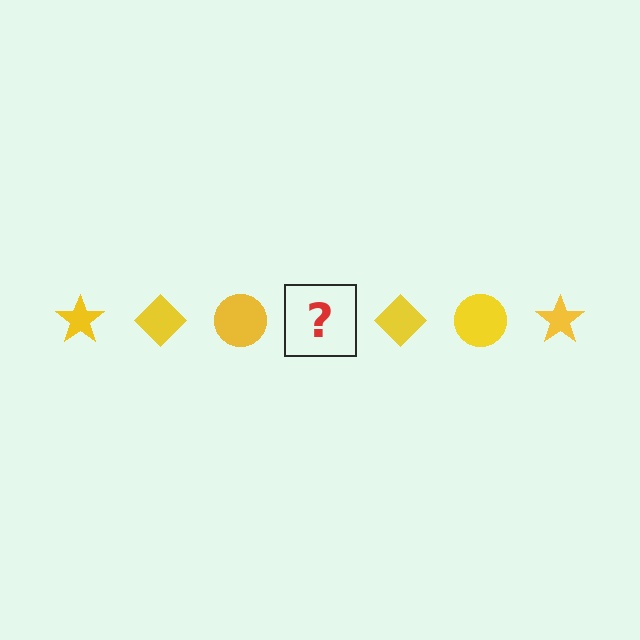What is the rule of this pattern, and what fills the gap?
The rule is that the pattern cycles through star, diamond, circle shapes in yellow. The gap should be filled with a yellow star.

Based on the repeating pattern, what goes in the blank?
The blank should be a yellow star.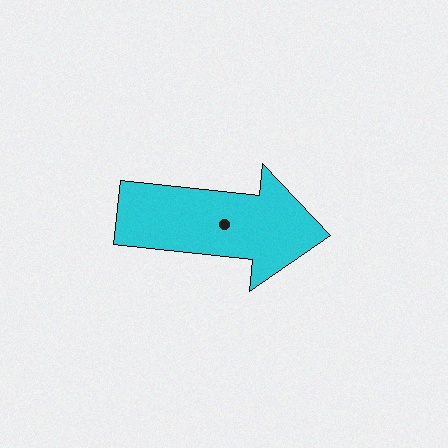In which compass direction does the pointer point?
East.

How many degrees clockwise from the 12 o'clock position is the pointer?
Approximately 96 degrees.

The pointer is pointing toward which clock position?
Roughly 3 o'clock.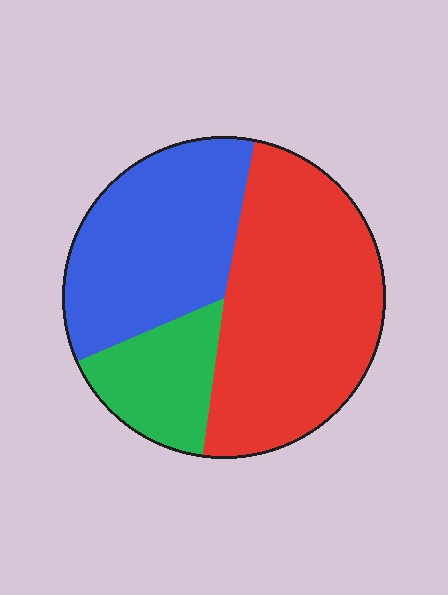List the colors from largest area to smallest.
From largest to smallest: red, blue, green.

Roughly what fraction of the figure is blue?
Blue takes up about one third (1/3) of the figure.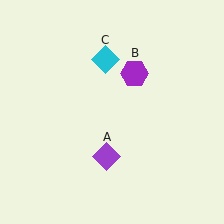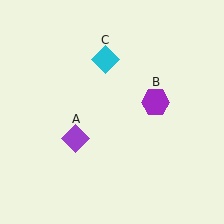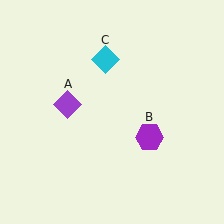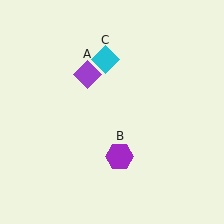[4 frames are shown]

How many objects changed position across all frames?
2 objects changed position: purple diamond (object A), purple hexagon (object B).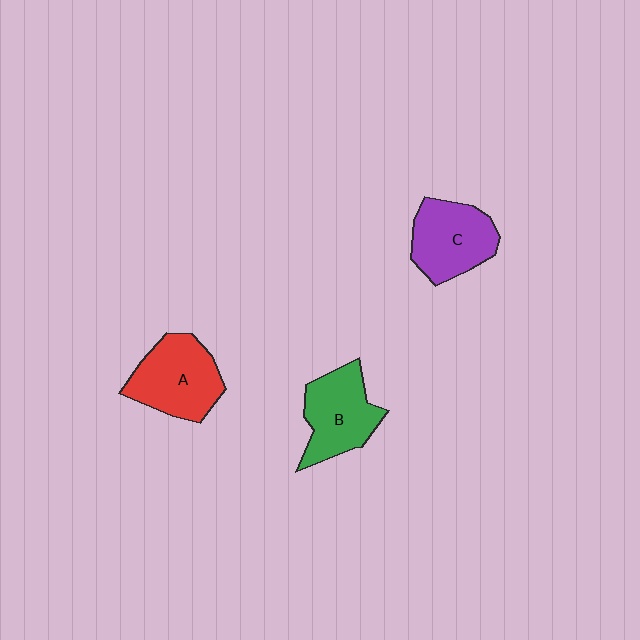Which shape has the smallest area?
Shape B (green).